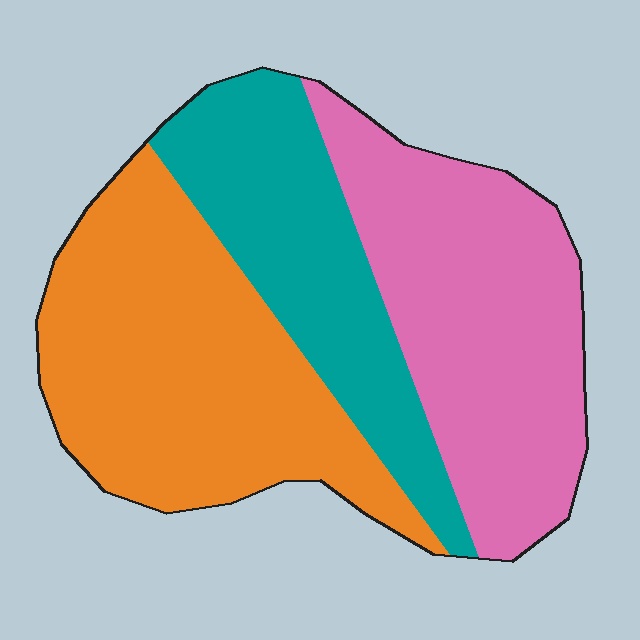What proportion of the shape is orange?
Orange covers roughly 40% of the shape.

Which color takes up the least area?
Teal, at roughly 25%.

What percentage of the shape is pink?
Pink takes up about three eighths (3/8) of the shape.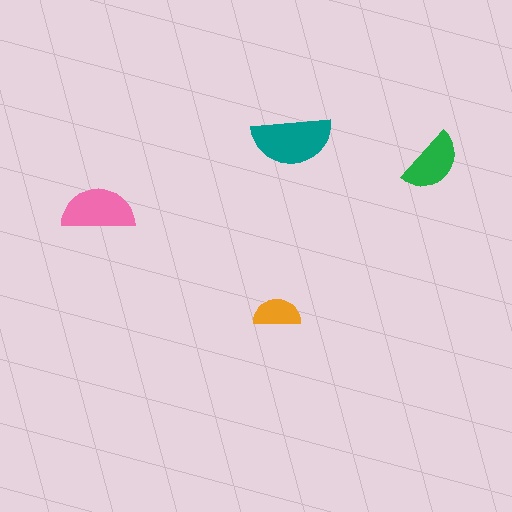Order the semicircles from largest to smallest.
the teal one, the pink one, the green one, the orange one.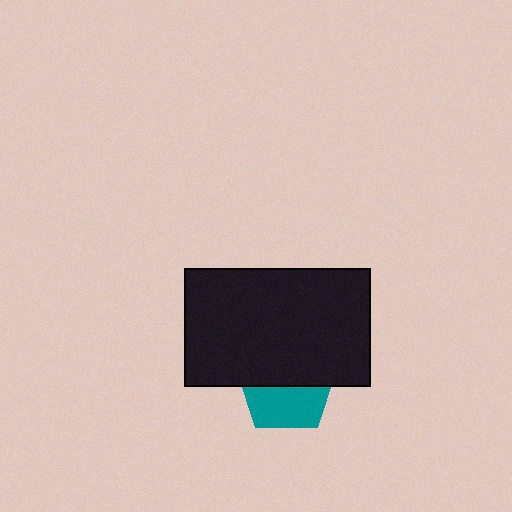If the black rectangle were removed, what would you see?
You would see the complete teal pentagon.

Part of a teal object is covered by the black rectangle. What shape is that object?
It is a pentagon.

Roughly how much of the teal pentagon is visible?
About half of it is visible (roughly 46%).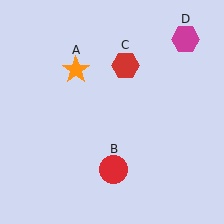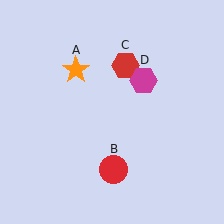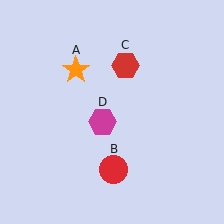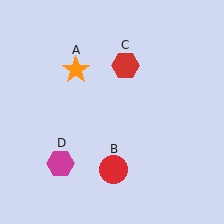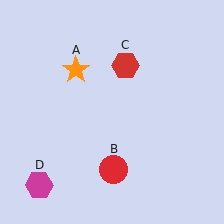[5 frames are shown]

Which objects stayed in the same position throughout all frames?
Orange star (object A) and red circle (object B) and red hexagon (object C) remained stationary.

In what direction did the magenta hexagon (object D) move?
The magenta hexagon (object D) moved down and to the left.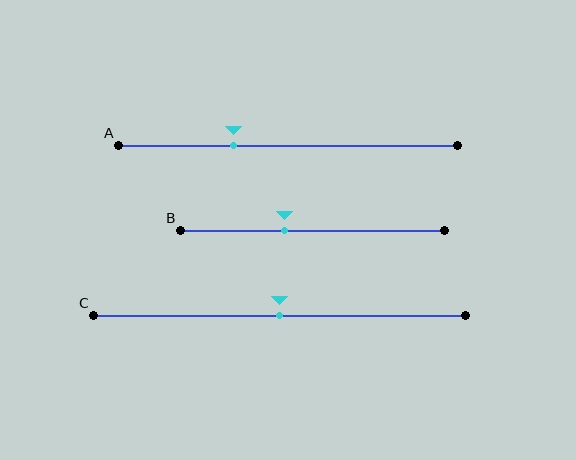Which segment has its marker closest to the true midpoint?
Segment C has its marker closest to the true midpoint.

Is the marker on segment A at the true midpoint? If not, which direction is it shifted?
No, the marker on segment A is shifted to the left by about 16% of the segment length.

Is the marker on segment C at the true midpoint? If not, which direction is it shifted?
Yes, the marker on segment C is at the true midpoint.